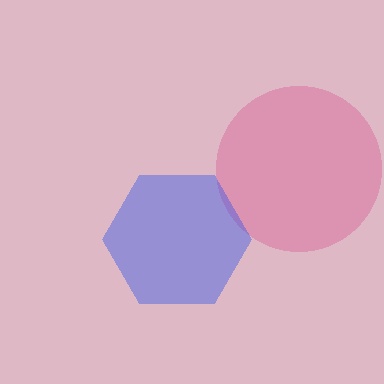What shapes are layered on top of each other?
The layered shapes are: a pink circle, a blue hexagon.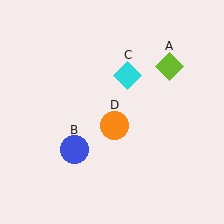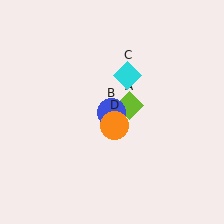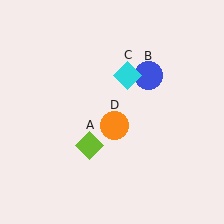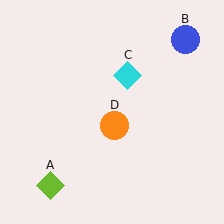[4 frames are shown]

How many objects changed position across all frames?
2 objects changed position: lime diamond (object A), blue circle (object B).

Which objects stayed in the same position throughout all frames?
Cyan diamond (object C) and orange circle (object D) remained stationary.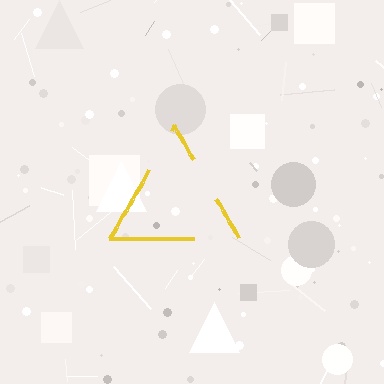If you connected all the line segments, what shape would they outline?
They would outline a triangle.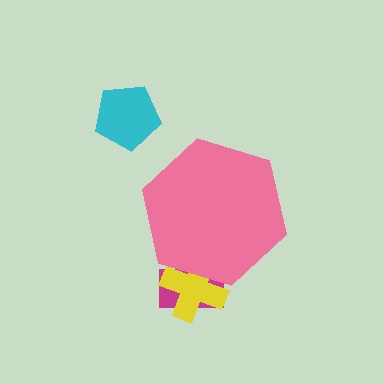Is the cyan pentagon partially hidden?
No, the cyan pentagon is fully visible.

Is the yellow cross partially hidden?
Yes, the yellow cross is partially hidden behind the pink hexagon.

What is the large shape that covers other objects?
A pink hexagon.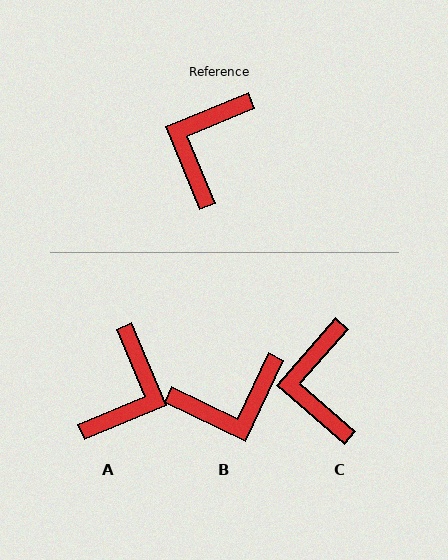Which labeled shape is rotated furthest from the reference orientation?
A, about 180 degrees away.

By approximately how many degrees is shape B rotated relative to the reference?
Approximately 132 degrees counter-clockwise.